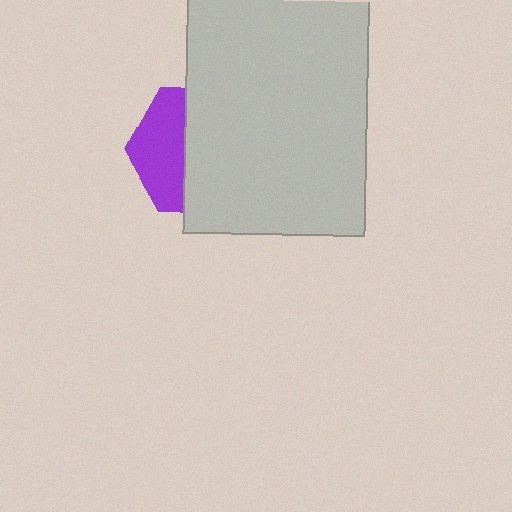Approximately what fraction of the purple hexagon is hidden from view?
Roughly 61% of the purple hexagon is hidden behind the light gray rectangle.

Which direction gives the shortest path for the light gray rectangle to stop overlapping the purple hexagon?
Moving right gives the shortest separation.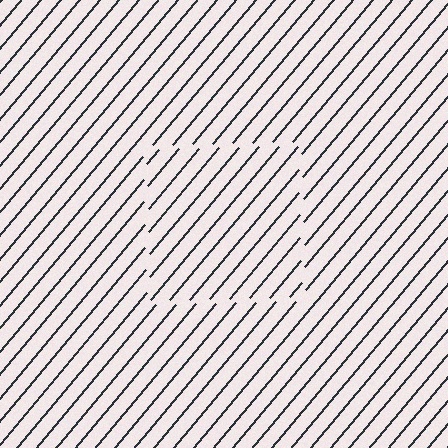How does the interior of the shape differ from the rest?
The interior of the shape contains the same grating, shifted by half a period — the contour is defined by the phase discontinuity where line-ends from the inner and outer gratings abut.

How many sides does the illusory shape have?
4 sides — the line-ends trace a square.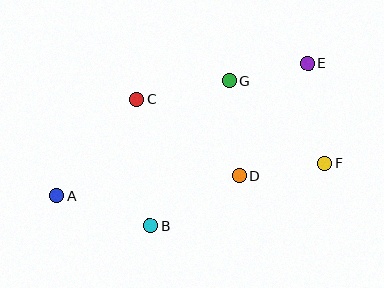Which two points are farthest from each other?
Points A and E are farthest from each other.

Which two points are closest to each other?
Points E and G are closest to each other.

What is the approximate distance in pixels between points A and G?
The distance between A and G is approximately 207 pixels.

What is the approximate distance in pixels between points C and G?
The distance between C and G is approximately 94 pixels.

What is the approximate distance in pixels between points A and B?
The distance between A and B is approximately 98 pixels.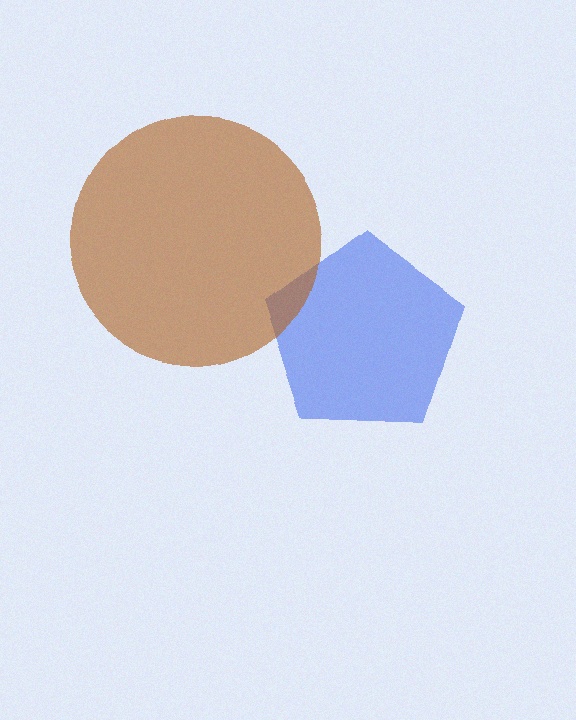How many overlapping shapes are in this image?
There are 2 overlapping shapes in the image.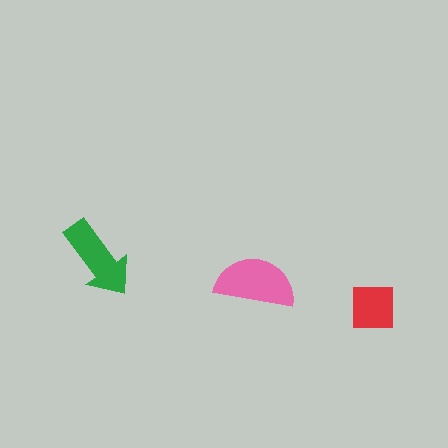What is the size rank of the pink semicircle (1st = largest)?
1st.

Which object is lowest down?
The red square is bottommost.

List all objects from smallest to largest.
The red square, the green arrow, the pink semicircle.